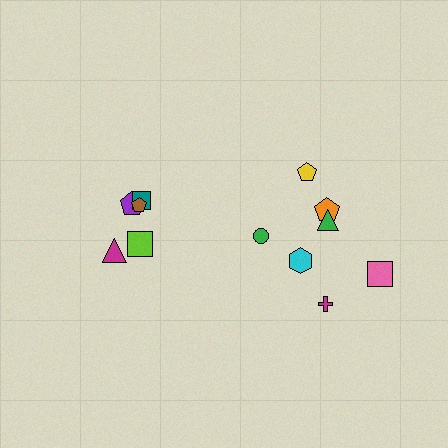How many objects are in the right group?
There are 7 objects.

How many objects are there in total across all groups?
There are 12 objects.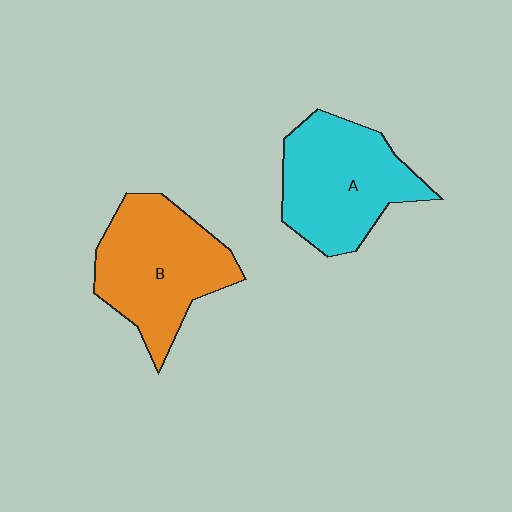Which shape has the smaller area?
Shape A (cyan).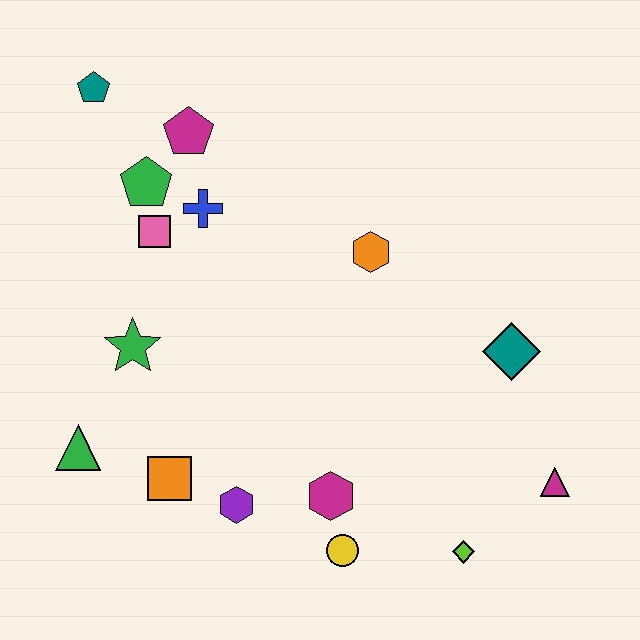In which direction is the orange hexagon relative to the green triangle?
The orange hexagon is to the right of the green triangle.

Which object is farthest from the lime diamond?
The teal pentagon is farthest from the lime diamond.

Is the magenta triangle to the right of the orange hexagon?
Yes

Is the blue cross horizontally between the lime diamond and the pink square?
Yes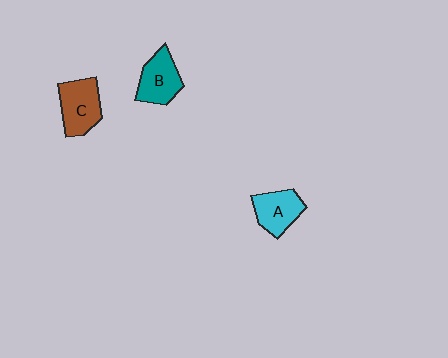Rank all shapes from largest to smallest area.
From largest to smallest: C (brown), B (teal), A (cyan).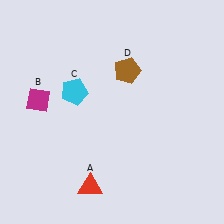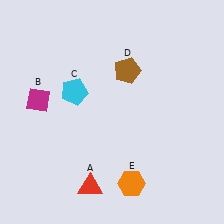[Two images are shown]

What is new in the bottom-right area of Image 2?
An orange hexagon (E) was added in the bottom-right area of Image 2.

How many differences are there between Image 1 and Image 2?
There is 1 difference between the two images.